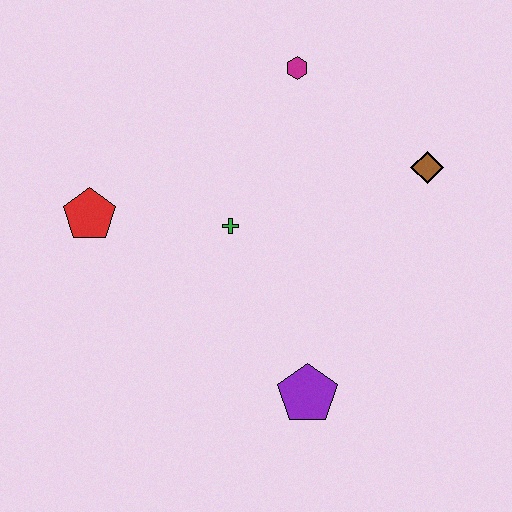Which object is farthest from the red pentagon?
The brown diamond is farthest from the red pentagon.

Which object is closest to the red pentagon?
The green cross is closest to the red pentagon.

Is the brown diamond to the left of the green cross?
No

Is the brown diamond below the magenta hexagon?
Yes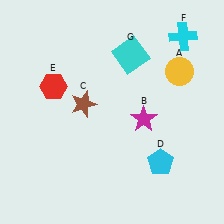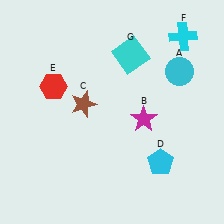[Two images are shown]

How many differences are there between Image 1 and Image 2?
There is 1 difference between the two images.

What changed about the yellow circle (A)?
In Image 1, A is yellow. In Image 2, it changed to cyan.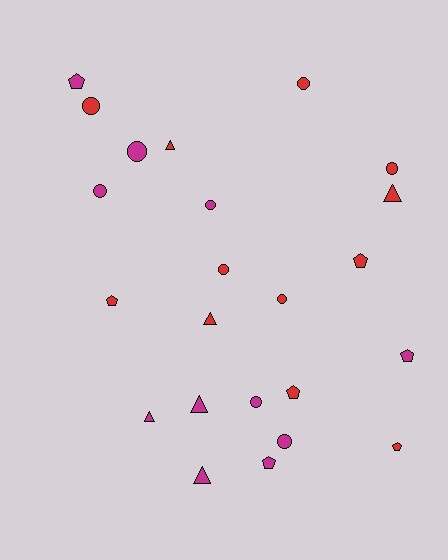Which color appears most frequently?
Red, with 12 objects.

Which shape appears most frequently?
Circle, with 10 objects.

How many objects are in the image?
There are 23 objects.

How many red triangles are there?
There are 3 red triangles.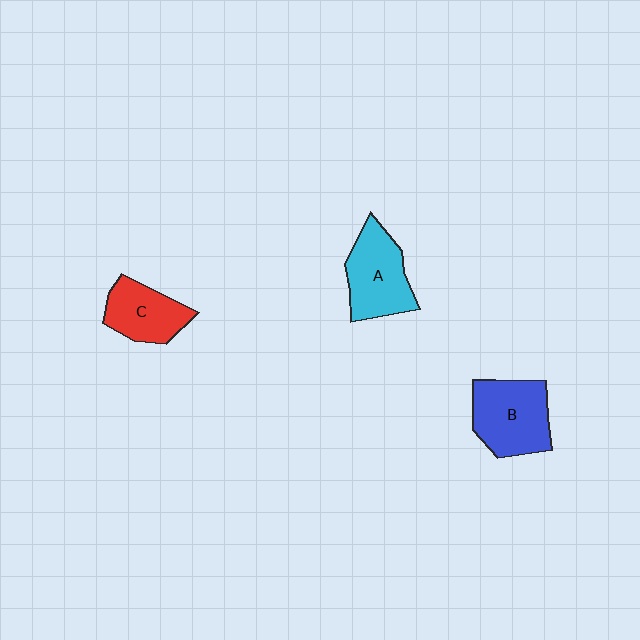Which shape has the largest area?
Shape B (blue).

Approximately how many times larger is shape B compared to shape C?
Approximately 1.3 times.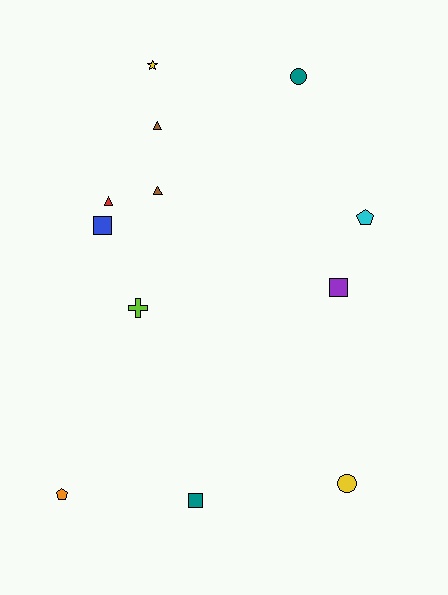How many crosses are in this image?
There is 1 cross.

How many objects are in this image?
There are 12 objects.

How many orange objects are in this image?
There is 1 orange object.